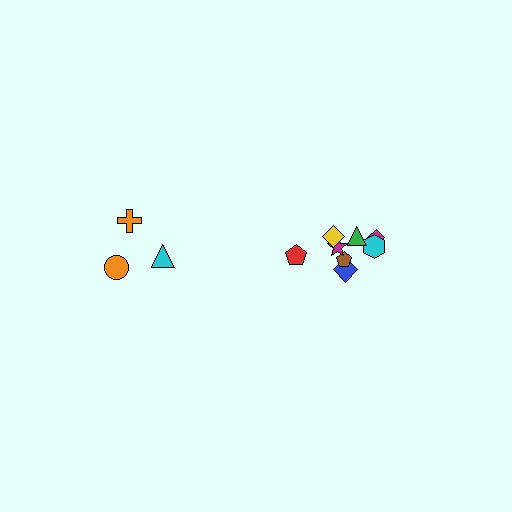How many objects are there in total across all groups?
There are 11 objects.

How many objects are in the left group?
There are 3 objects.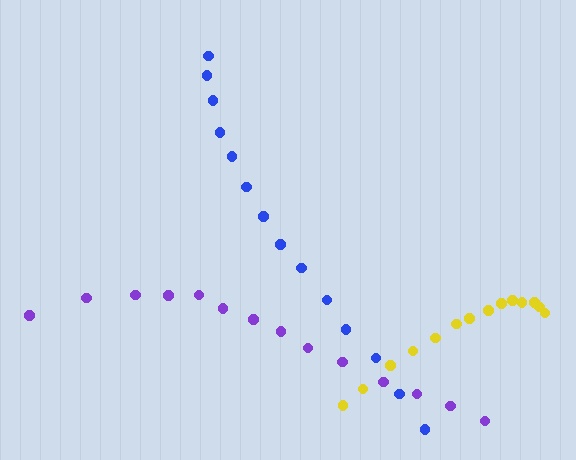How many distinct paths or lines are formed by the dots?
There are 3 distinct paths.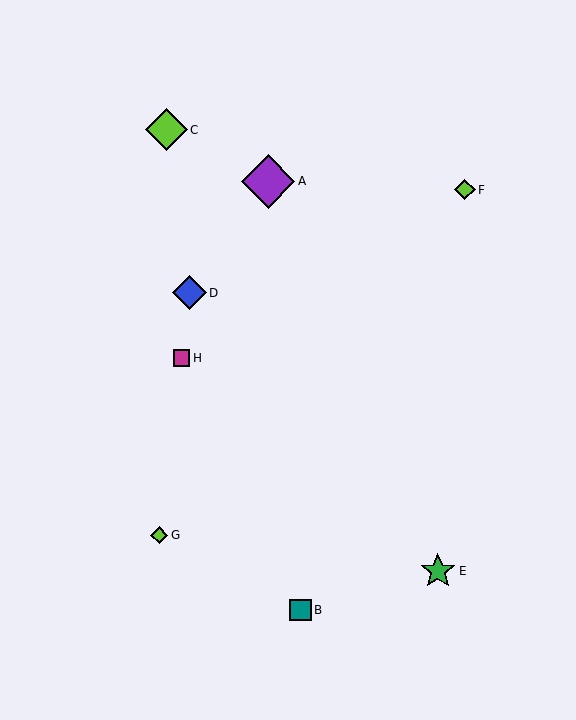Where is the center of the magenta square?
The center of the magenta square is at (182, 358).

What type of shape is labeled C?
Shape C is a lime diamond.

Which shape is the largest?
The purple diamond (labeled A) is the largest.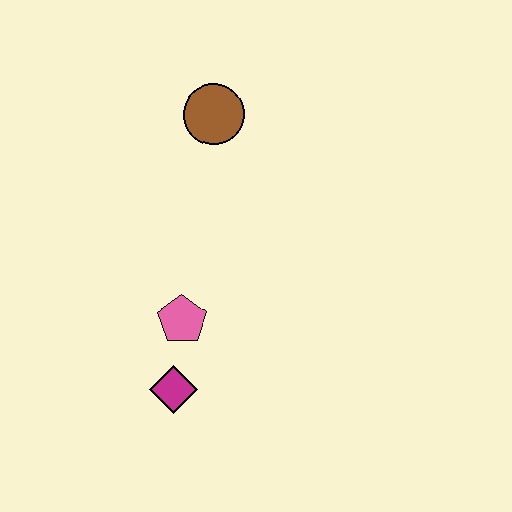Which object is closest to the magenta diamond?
The pink pentagon is closest to the magenta diamond.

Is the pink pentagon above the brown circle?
No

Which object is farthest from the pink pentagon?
The brown circle is farthest from the pink pentagon.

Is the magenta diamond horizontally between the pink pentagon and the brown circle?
No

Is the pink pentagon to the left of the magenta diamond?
No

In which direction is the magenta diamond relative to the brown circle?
The magenta diamond is below the brown circle.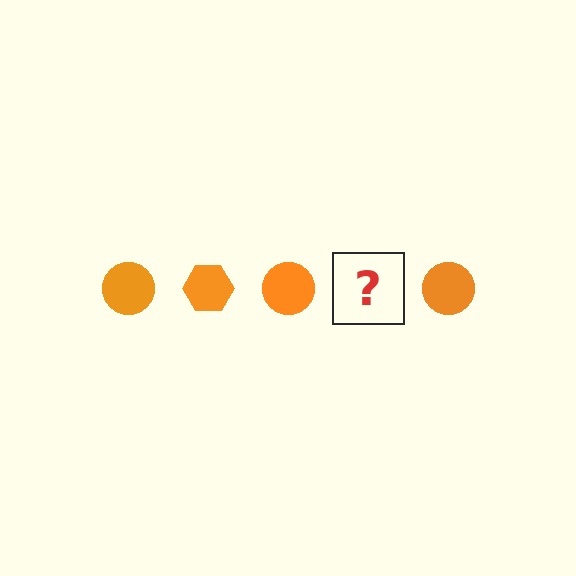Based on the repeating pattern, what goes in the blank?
The blank should be an orange hexagon.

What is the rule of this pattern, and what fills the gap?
The rule is that the pattern cycles through circle, hexagon shapes in orange. The gap should be filled with an orange hexagon.